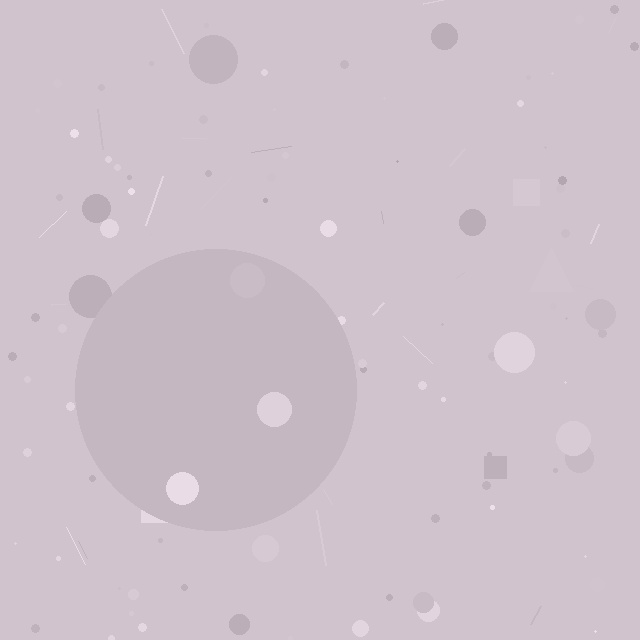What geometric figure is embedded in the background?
A circle is embedded in the background.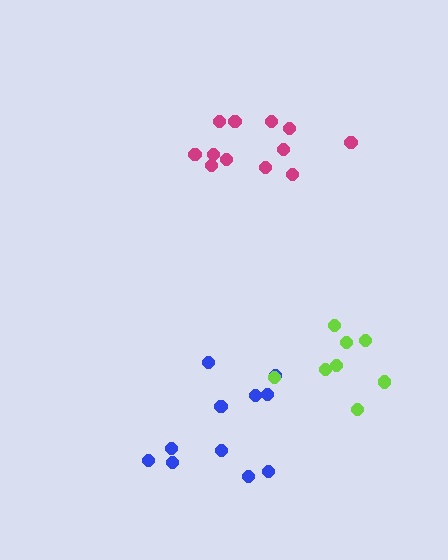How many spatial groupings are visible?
There are 3 spatial groupings.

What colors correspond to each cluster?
The clusters are colored: blue, lime, magenta.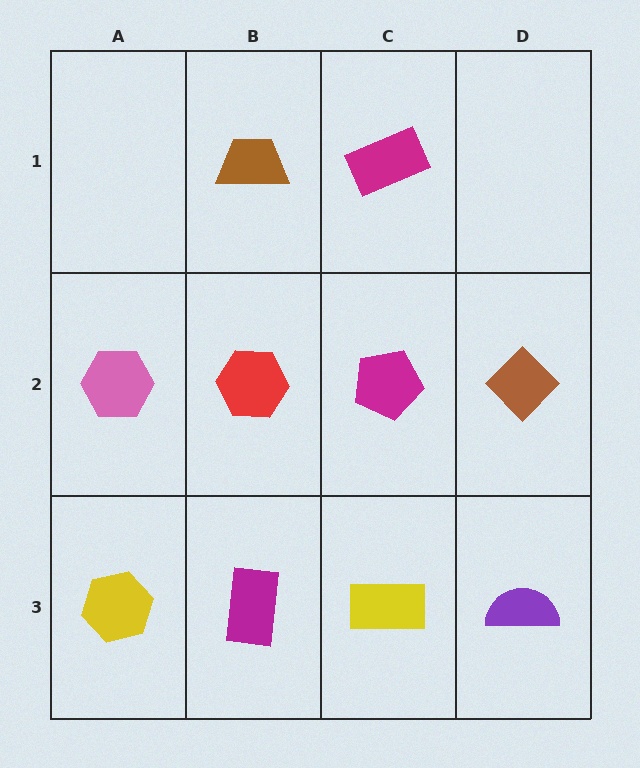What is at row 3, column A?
A yellow hexagon.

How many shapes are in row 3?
4 shapes.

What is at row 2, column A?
A pink hexagon.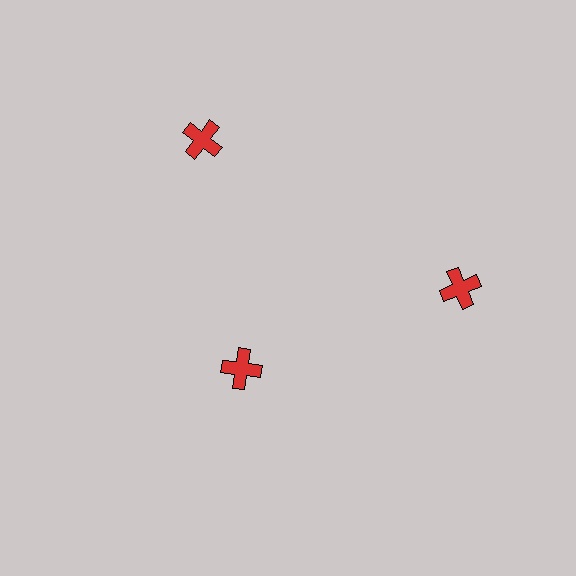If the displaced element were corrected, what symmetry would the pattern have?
It would have 3-fold rotational symmetry — the pattern would map onto itself every 120 degrees.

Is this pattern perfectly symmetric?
No. The 3 red crosses are arranged in a ring, but one element near the 7 o'clock position is pulled inward toward the center, breaking the 3-fold rotational symmetry.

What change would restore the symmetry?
The symmetry would be restored by moving it outward, back onto the ring so that all 3 crosses sit at equal angles and equal distance from the center.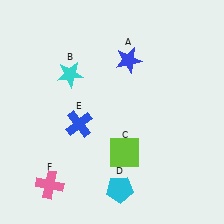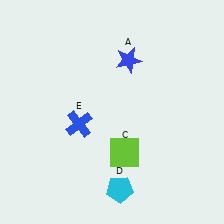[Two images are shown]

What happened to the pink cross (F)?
The pink cross (F) was removed in Image 2. It was in the bottom-left area of Image 1.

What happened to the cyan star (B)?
The cyan star (B) was removed in Image 2. It was in the top-left area of Image 1.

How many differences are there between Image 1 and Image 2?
There are 2 differences between the two images.